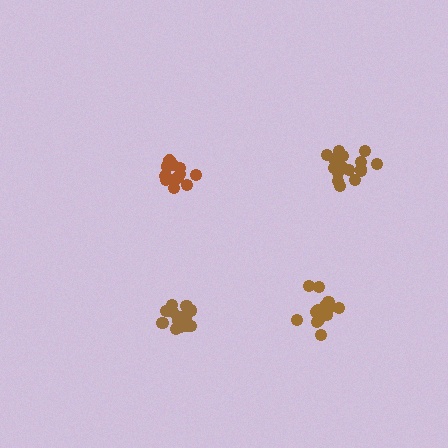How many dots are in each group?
Group 1: 17 dots, Group 2: 14 dots, Group 3: 15 dots, Group 4: 16 dots (62 total).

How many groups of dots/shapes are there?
There are 4 groups.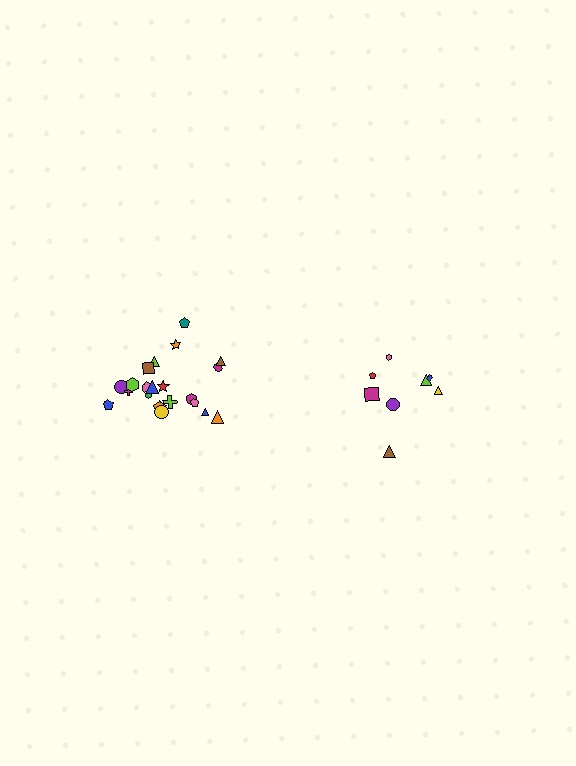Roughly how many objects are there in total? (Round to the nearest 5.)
Roughly 30 objects in total.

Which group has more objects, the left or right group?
The left group.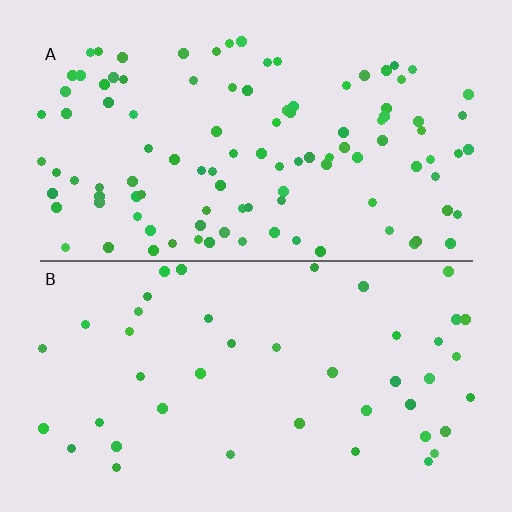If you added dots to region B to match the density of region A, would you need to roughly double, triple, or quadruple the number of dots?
Approximately double.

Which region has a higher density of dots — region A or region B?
A (the top).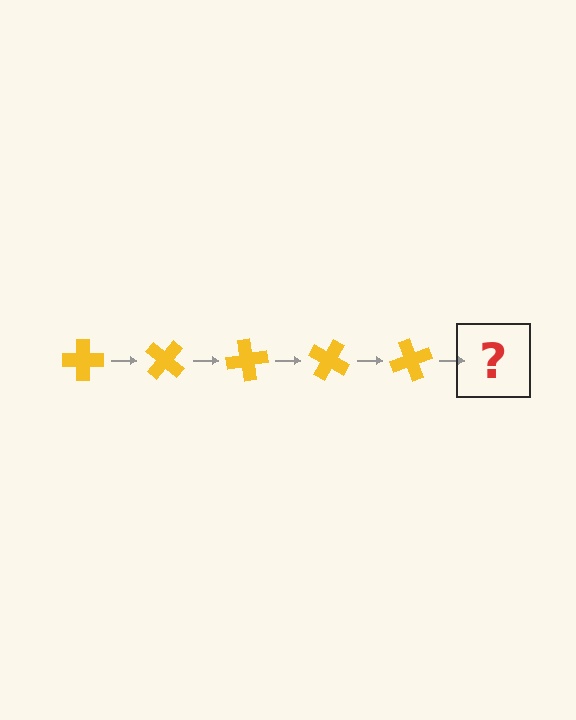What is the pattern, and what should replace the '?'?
The pattern is that the cross rotates 40 degrees each step. The '?' should be a yellow cross rotated 200 degrees.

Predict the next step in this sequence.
The next step is a yellow cross rotated 200 degrees.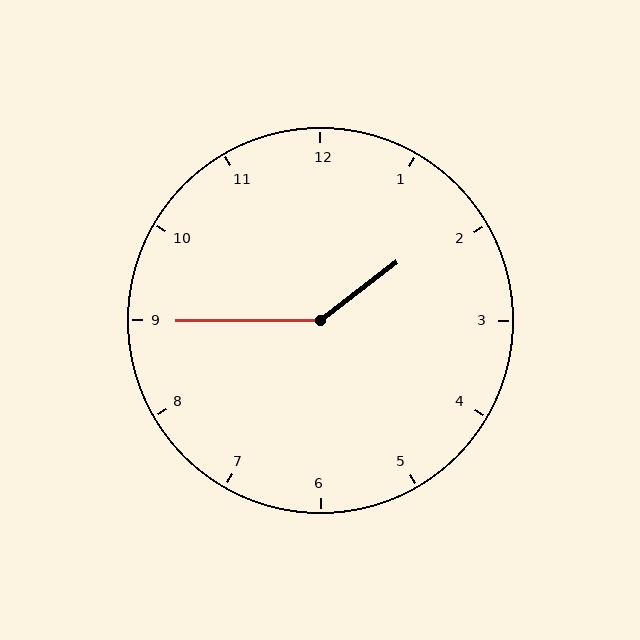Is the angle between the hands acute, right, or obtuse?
It is obtuse.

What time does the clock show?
1:45.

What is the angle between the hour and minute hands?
Approximately 142 degrees.